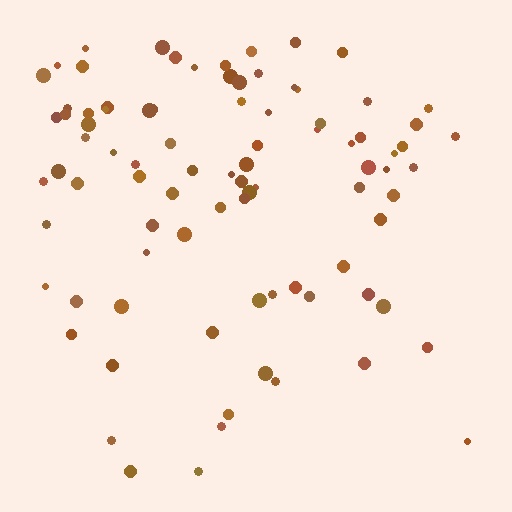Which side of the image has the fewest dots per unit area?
The bottom.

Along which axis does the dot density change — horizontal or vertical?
Vertical.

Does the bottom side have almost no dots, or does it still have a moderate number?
Still a moderate number, just noticeably fewer than the top.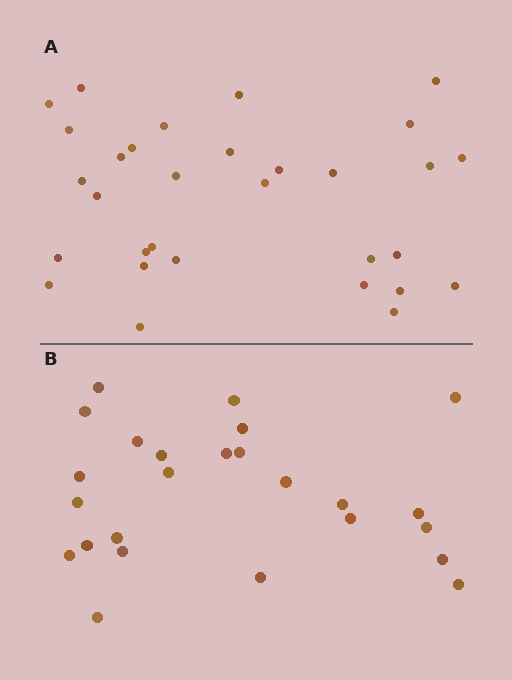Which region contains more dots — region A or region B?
Region A (the top region) has more dots.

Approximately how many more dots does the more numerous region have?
Region A has about 6 more dots than region B.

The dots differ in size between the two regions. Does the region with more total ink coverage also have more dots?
No. Region B has more total ink coverage because its dots are larger, but region A actually contains more individual dots. Total area can be misleading — the number of items is what matters here.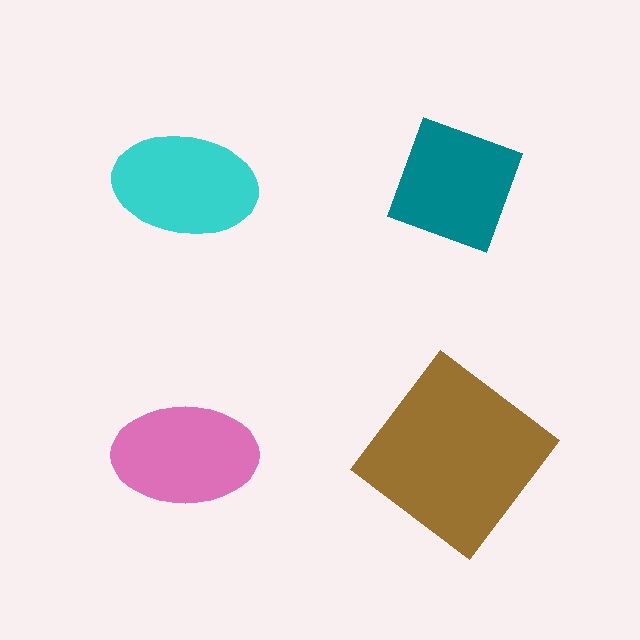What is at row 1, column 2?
A teal diamond.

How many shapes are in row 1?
2 shapes.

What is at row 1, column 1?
A cyan ellipse.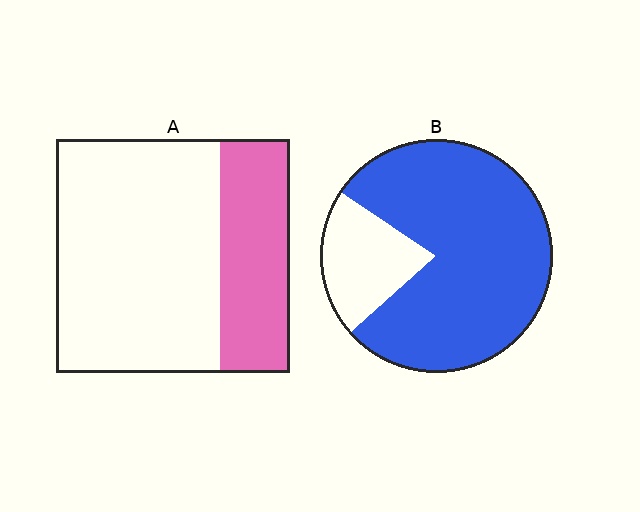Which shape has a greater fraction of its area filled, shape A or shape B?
Shape B.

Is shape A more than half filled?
No.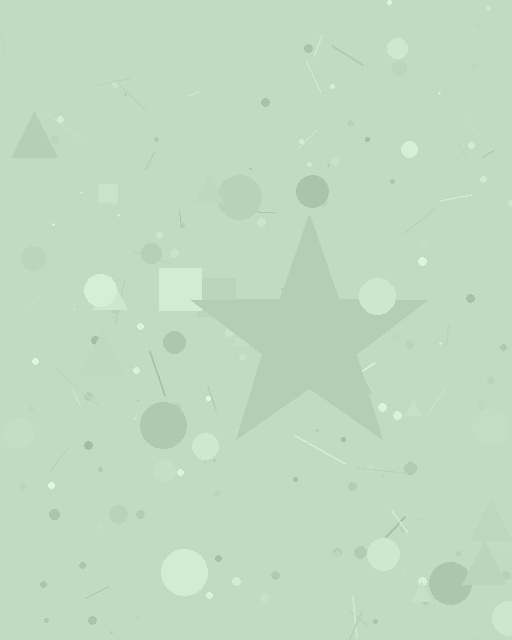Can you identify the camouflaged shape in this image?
The camouflaged shape is a star.